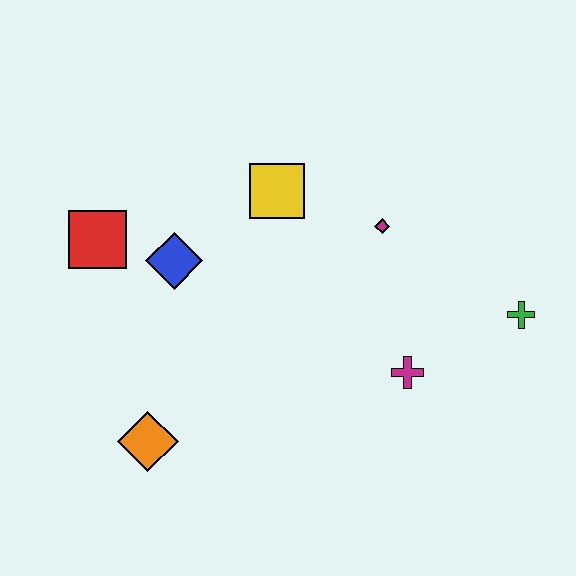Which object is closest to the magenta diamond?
The yellow square is closest to the magenta diamond.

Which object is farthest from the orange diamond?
The green cross is farthest from the orange diamond.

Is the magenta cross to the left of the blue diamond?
No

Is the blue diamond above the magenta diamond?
No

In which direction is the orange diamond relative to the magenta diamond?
The orange diamond is to the left of the magenta diamond.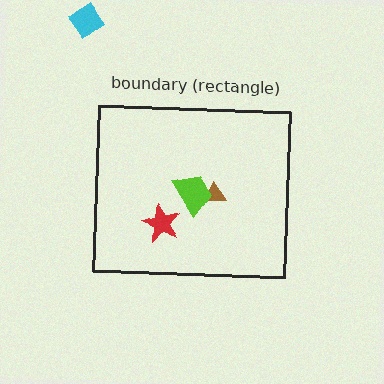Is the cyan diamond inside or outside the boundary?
Outside.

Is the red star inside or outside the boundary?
Inside.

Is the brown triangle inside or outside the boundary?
Inside.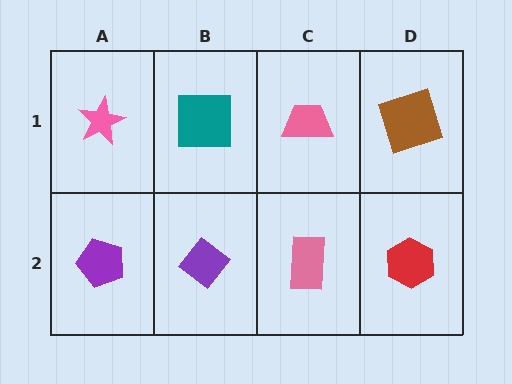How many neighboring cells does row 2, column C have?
3.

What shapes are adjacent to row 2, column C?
A pink trapezoid (row 1, column C), a purple diamond (row 2, column B), a red hexagon (row 2, column D).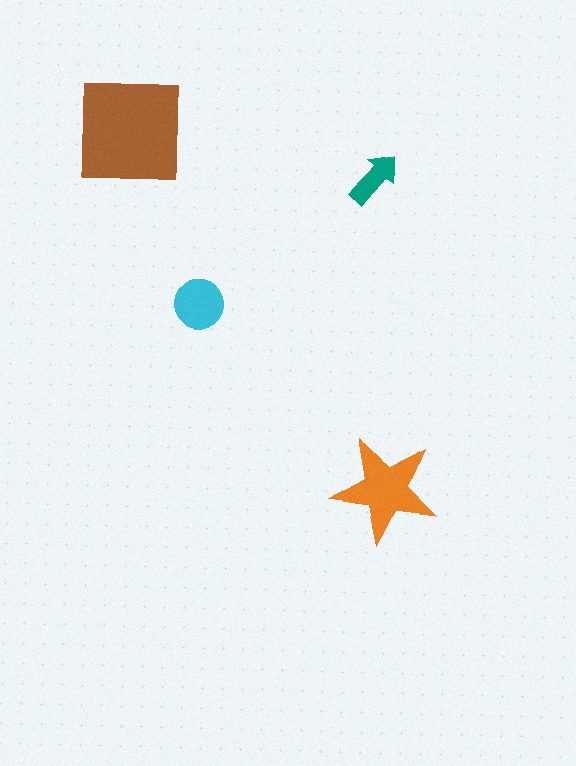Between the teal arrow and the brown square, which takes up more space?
The brown square.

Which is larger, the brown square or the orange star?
The brown square.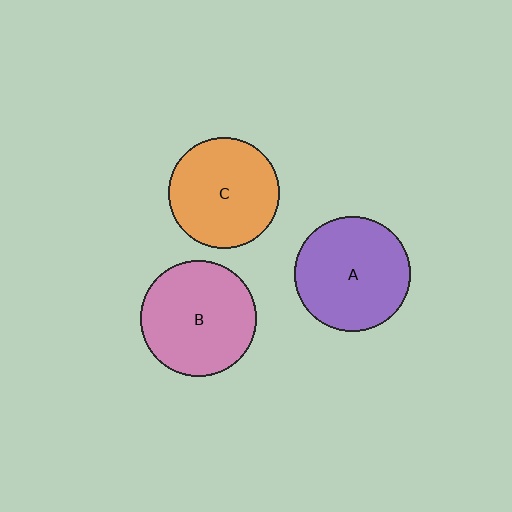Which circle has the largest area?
Circle B (pink).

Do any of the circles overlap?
No, none of the circles overlap.